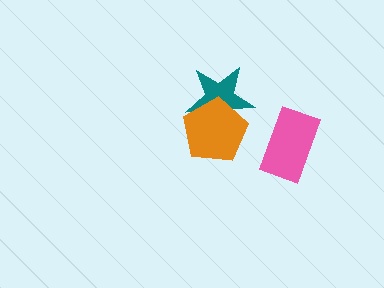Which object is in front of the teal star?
The orange pentagon is in front of the teal star.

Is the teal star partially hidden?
Yes, it is partially covered by another shape.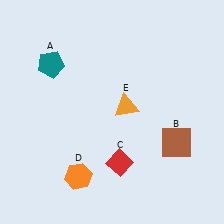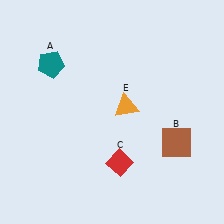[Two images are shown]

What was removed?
The orange hexagon (D) was removed in Image 2.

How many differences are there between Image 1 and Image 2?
There is 1 difference between the two images.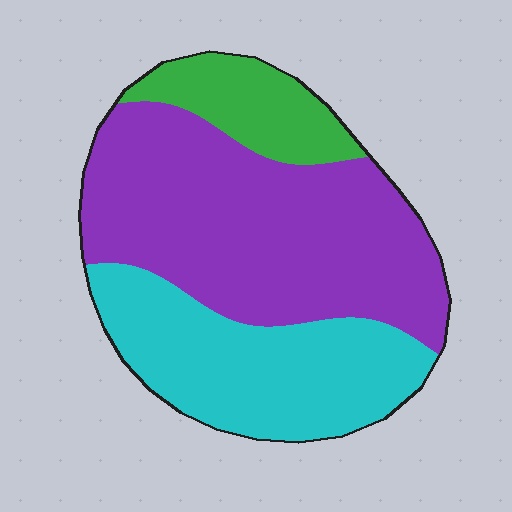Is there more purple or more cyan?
Purple.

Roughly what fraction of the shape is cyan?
Cyan covers roughly 35% of the shape.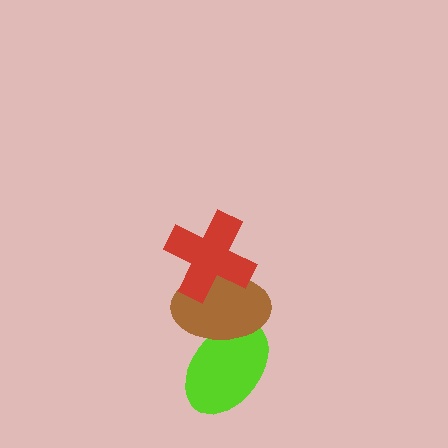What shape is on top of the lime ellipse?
The brown ellipse is on top of the lime ellipse.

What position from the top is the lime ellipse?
The lime ellipse is 3rd from the top.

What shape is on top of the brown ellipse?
The red cross is on top of the brown ellipse.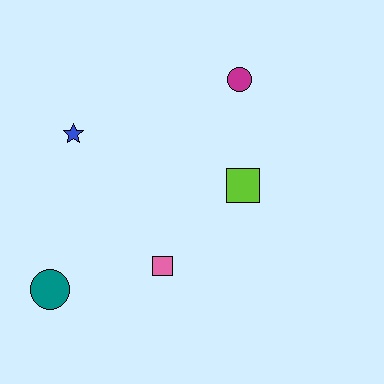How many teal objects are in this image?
There is 1 teal object.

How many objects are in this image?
There are 5 objects.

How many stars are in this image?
There is 1 star.